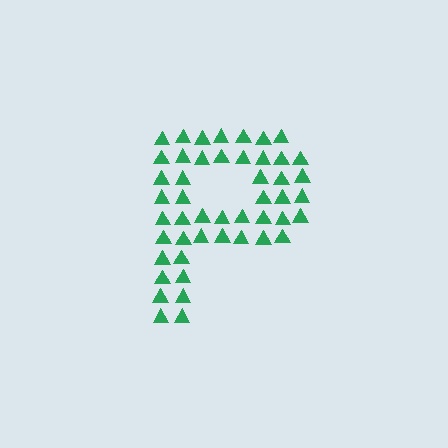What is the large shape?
The large shape is the letter P.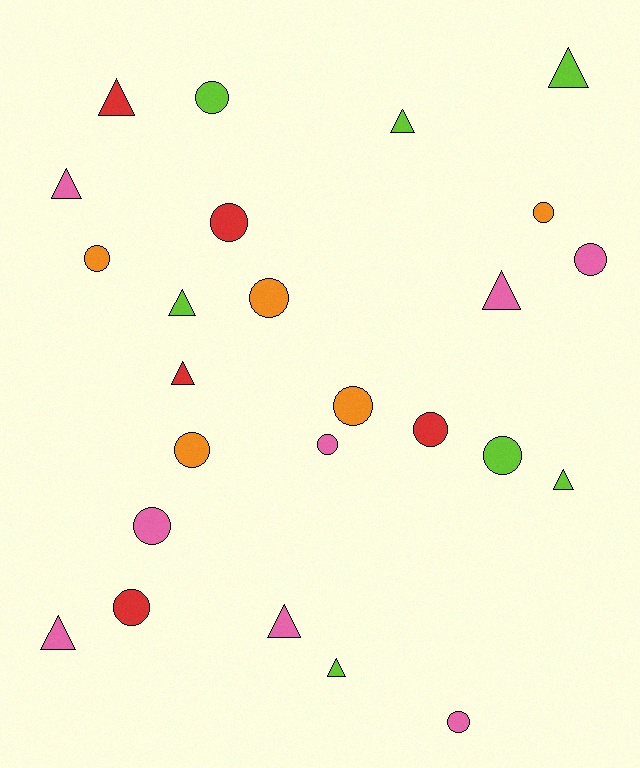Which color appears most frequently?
Pink, with 8 objects.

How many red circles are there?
There are 3 red circles.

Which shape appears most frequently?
Circle, with 14 objects.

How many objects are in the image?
There are 25 objects.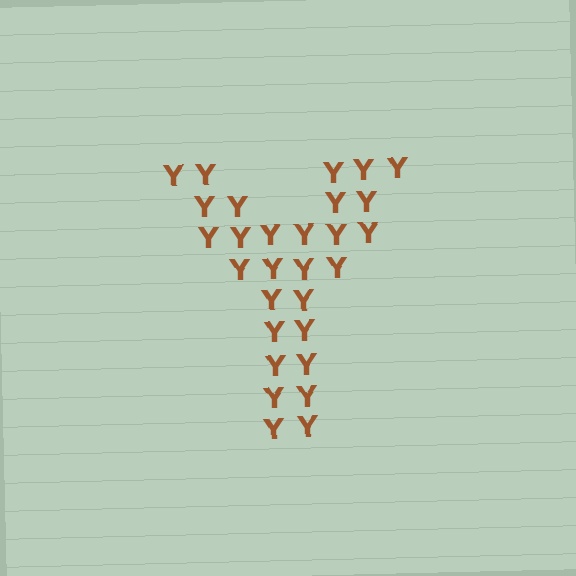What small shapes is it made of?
It is made of small letter Y's.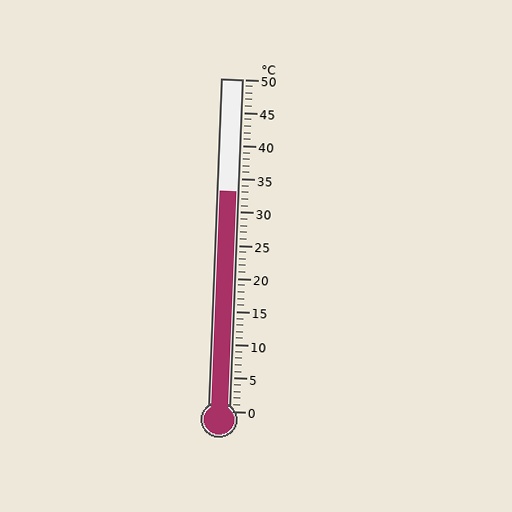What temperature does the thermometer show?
The thermometer shows approximately 33°C.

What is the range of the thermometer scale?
The thermometer scale ranges from 0°C to 50°C.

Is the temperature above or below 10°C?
The temperature is above 10°C.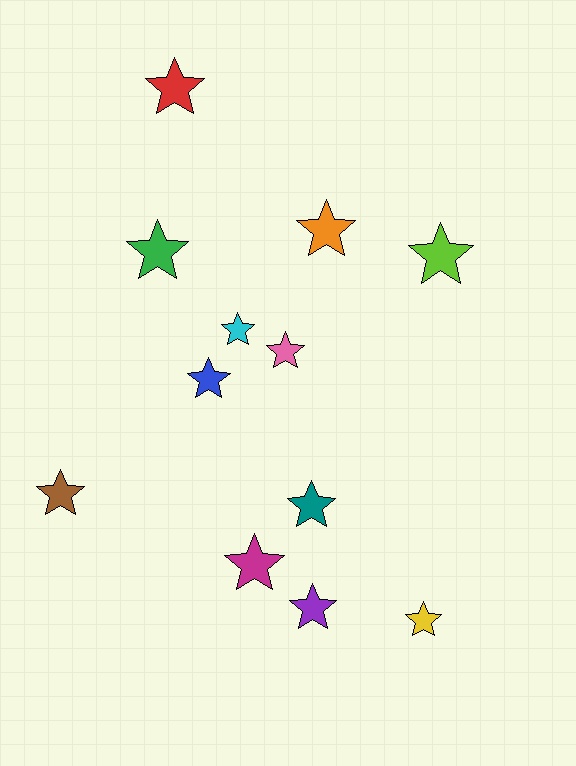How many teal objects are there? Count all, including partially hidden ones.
There is 1 teal object.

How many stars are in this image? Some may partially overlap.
There are 12 stars.